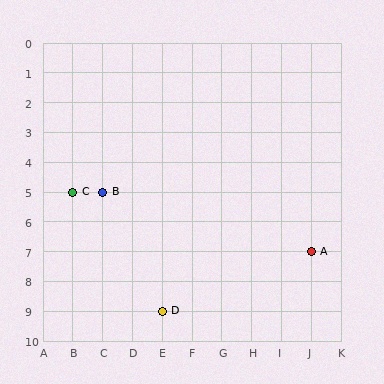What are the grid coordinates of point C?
Point C is at grid coordinates (B, 5).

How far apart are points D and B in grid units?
Points D and B are 2 columns and 4 rows apart (about 4.5 grid units diagonally).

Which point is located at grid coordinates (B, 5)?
Point C is at (B, 5).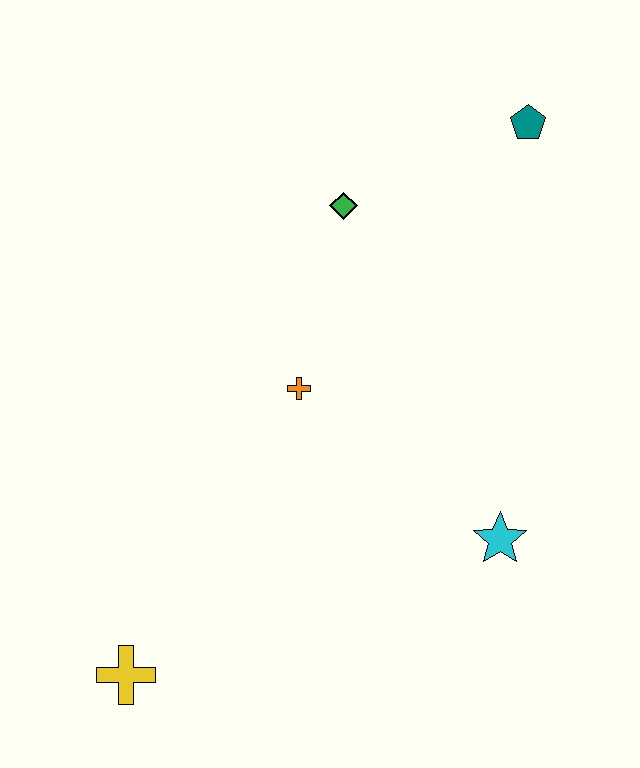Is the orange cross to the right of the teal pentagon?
No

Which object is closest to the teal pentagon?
The green diamond is closest to the teal pentagon.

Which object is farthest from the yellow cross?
The teal pentagon is farthest from the yellow cross.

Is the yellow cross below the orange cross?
Yes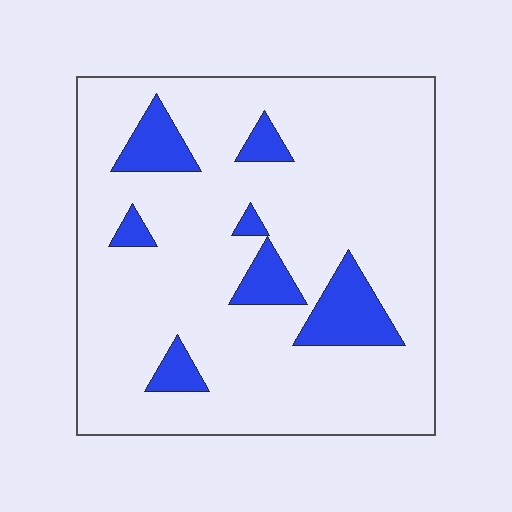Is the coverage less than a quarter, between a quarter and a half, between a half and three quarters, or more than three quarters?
Less than a quarter.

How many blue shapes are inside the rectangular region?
7.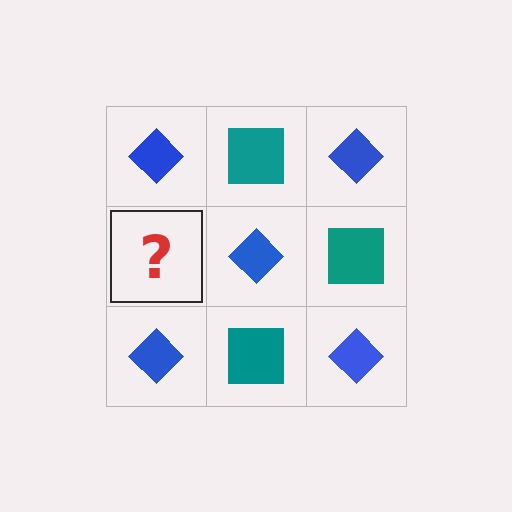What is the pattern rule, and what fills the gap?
The rule is that it alternates blue diamond and teal square in a checkerboard pattern. The gap should be filled with a teal square.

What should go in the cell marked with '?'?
The missing cell should contain a teal square.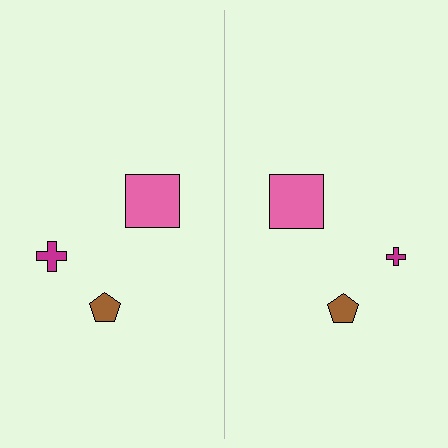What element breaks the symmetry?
The magenta cross on the right side has a different size than its mirror counterpart.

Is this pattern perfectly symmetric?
No, the pattern is not perfectly symmetric. The magenta cross on the right side has a different size than its mirror counterpart.